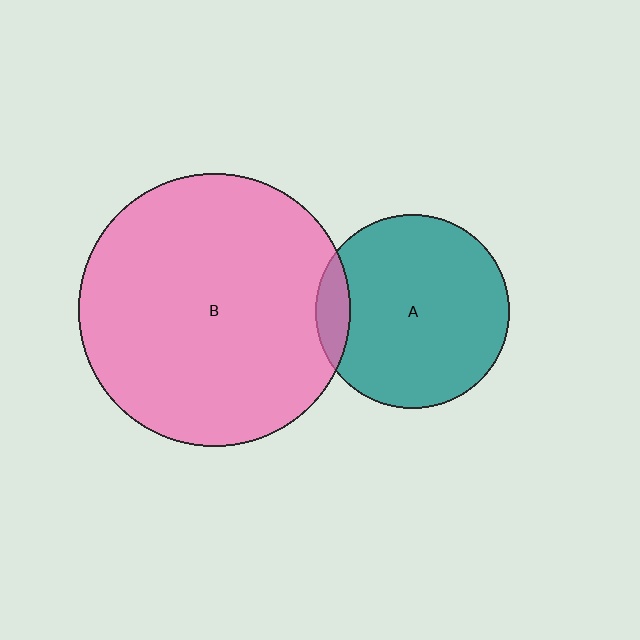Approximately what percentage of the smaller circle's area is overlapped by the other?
Approximately 10%.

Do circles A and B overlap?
Yes.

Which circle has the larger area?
Circle B (pink).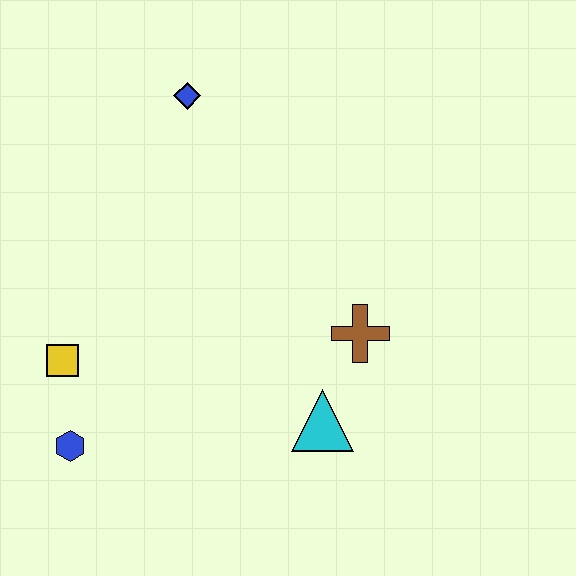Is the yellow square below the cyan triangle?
No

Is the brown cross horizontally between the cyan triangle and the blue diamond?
No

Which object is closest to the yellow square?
The blue hexagon is closest to the yellow square.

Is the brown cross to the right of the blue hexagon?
Yes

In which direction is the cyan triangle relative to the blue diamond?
The cyan triangle is below the blue diamond.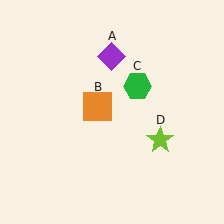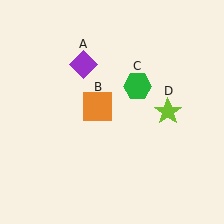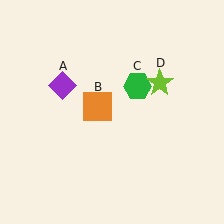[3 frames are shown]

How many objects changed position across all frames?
2 objects changed position: purple diamond (object A), lime star (object D).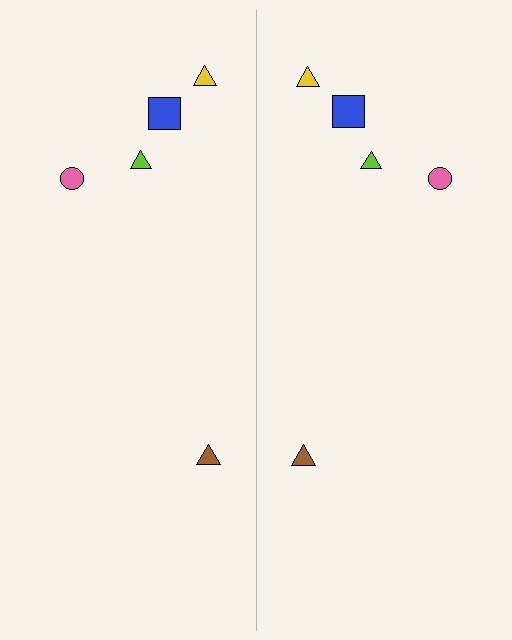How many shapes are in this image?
There are 10 shapes in this image.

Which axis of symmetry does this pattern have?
The pattern has a vertical axis of symmetry running through the center of the image.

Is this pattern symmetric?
Yes, this pattern has bilateral (reflection) symmetry.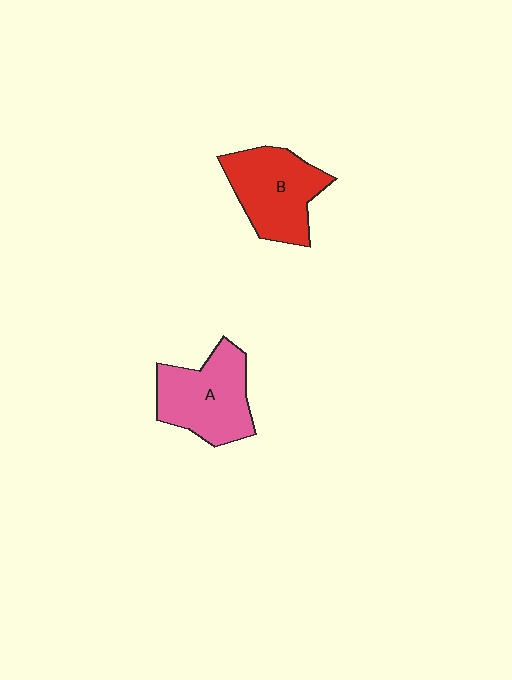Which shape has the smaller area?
Shape B (red).